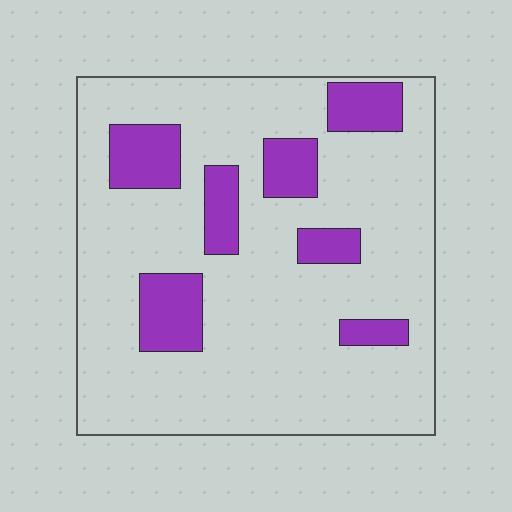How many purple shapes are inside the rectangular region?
7.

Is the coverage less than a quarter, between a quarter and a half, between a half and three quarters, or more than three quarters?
Less than a quarter.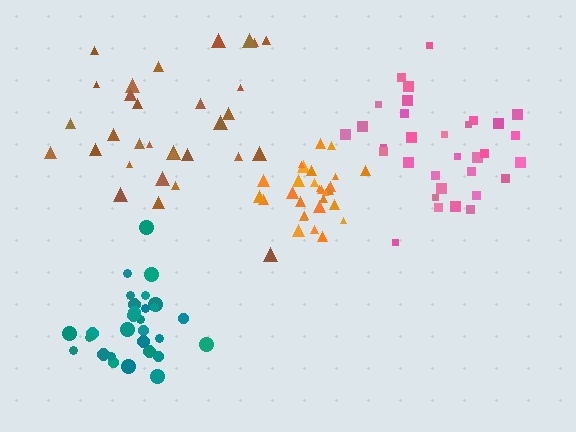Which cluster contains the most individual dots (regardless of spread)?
Brown (33).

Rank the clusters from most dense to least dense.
orange, teal, pink, brown.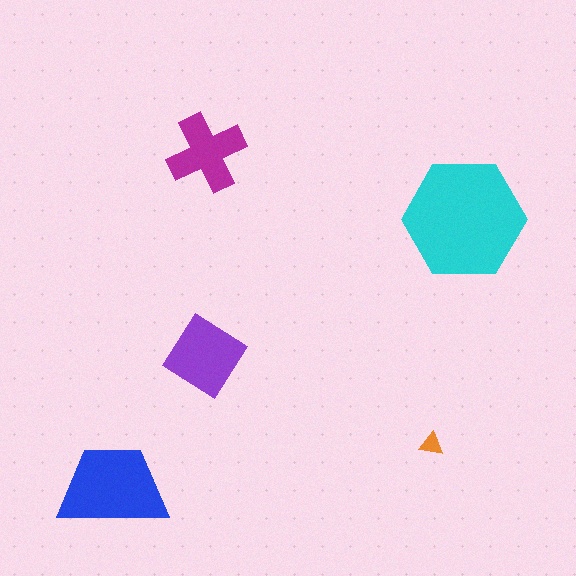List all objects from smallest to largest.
The orange triangle, the magenta cross, the purple diamond, the blue trapezoid, the cyan hexagon.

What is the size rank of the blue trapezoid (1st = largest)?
2nd.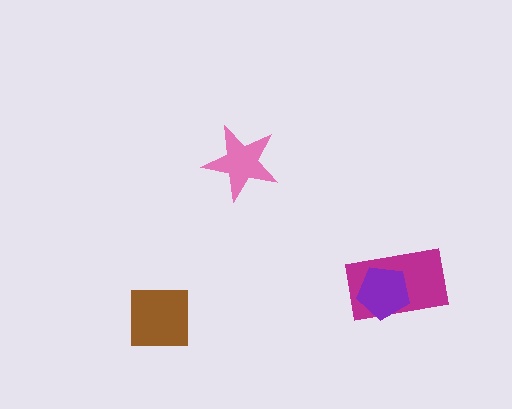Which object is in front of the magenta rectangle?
The purple pentagon is in front of the magenta rectangle.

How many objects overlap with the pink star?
0 objects overlap with the pink star.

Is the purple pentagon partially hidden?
No, no other shape covers it.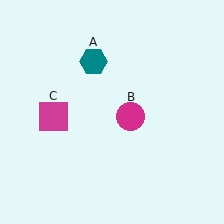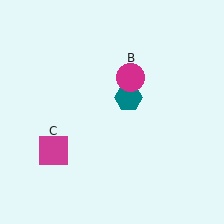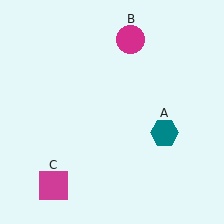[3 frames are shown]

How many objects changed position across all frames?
3 objects changed position: teal hexagon (object A), magenta circle (object B), magenta square (object C).